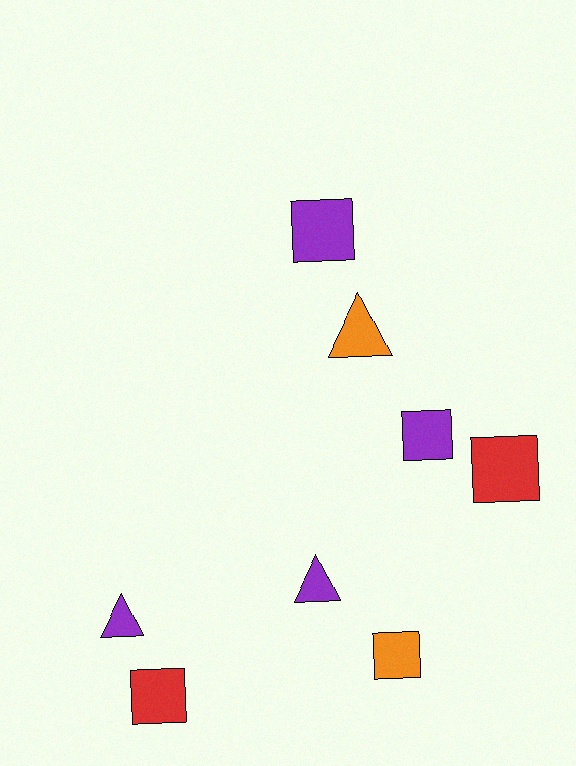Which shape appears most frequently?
Square, with 5 objects.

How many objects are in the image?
There are 8 objects.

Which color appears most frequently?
Purple, with 4 objects.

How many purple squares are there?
There are 2 purple squares.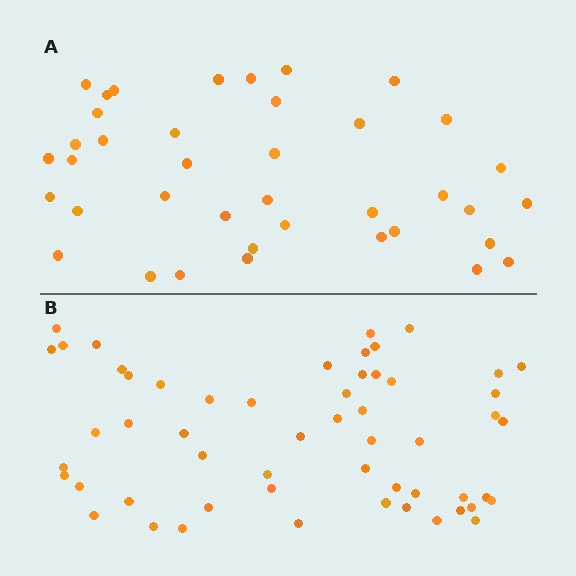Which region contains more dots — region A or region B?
Region B (the bottom region) has more dots.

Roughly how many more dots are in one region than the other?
Region B has approximately 15 more dots than region A.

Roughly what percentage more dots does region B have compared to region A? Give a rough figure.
About 40% more.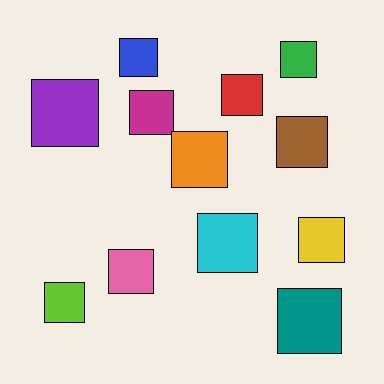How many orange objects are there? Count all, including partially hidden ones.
There is 1 orange object.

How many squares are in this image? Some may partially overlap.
There are 12 squares.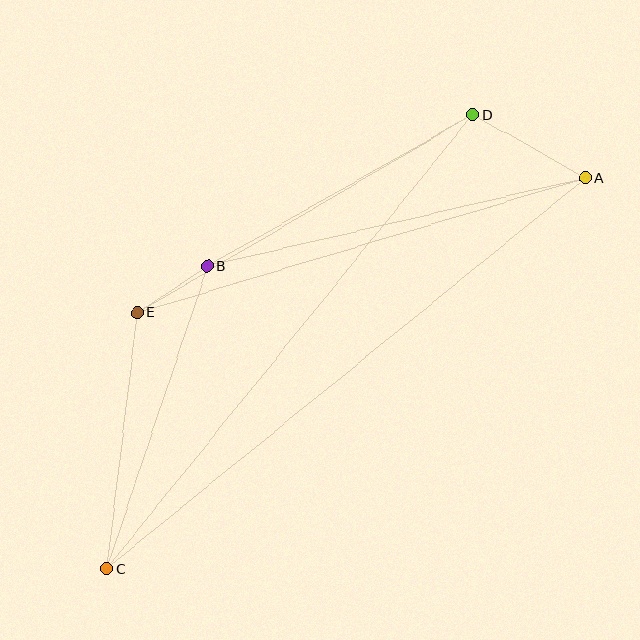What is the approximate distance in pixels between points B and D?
The distance between B and D is approximately 306 pixels.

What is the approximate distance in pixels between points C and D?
The distance between C and D is approximately 583 pixels.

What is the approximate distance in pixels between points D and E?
The distance between D and E is approximately 390 pixels.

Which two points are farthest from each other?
Points A and C are farthest from each other.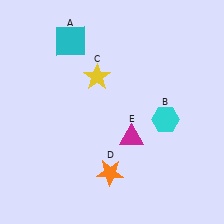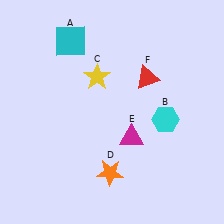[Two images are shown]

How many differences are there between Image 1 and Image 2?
There is 1 difference between the two images.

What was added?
A red triangle (F) was added in Image 2.